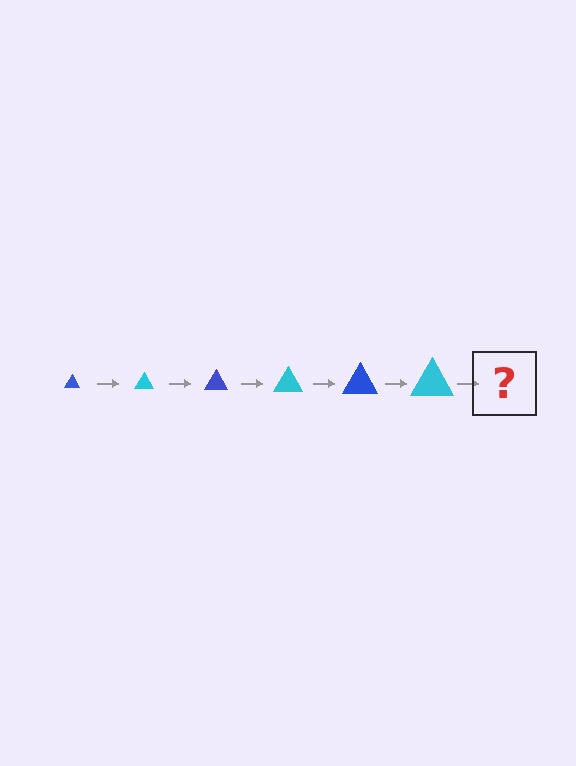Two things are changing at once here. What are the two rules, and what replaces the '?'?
The two rules are that the triangle grows larger each step and the color cycles through blue and cyan. The '?' should be a blue triangle, larger than the previous one.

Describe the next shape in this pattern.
It should be a blue triangle, larger than the previous one.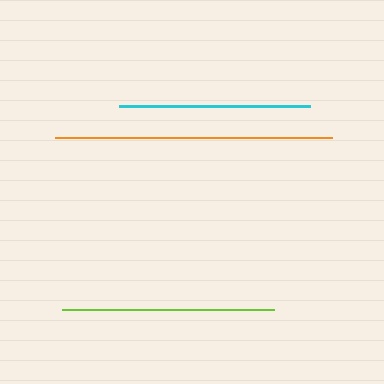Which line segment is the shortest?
The cyan line is the shortest at approximately 192 pixels.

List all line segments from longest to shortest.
From longest to shortest: orange, lime, cyan.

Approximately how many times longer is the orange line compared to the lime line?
The orange line is approximately 1.3 times the length of the lime line.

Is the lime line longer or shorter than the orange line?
The orange line is longer than the lime line.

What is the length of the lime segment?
The lime segment is approximately 212 pixels long.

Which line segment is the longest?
The orange line is the longest at approximately 278 pixels.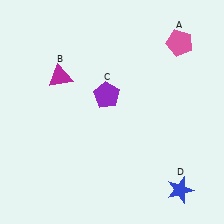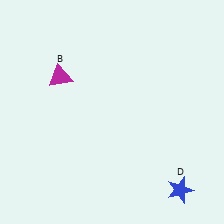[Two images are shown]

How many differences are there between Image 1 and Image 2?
There are 2 differences between the two images.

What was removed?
The pink pentagon (A), the purple pentagon (C) were removed in Image 2.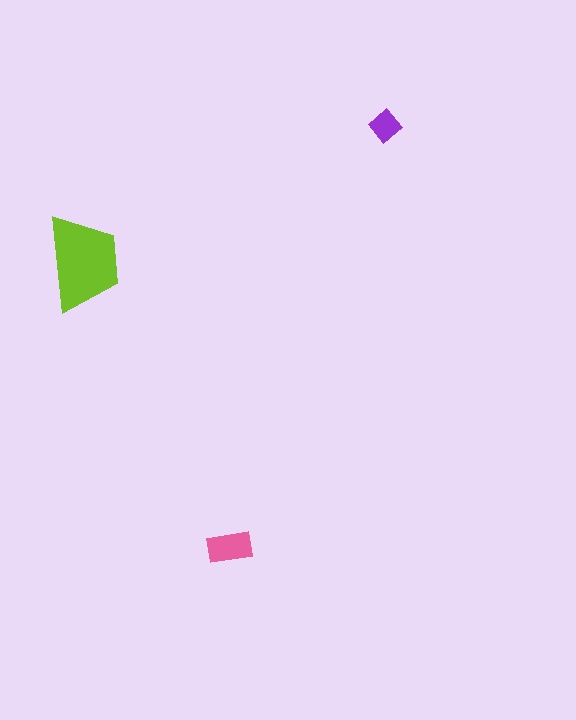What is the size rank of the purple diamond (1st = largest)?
3rd.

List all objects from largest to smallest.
The lime trapezoid, the pink rectangle, the purple diamond.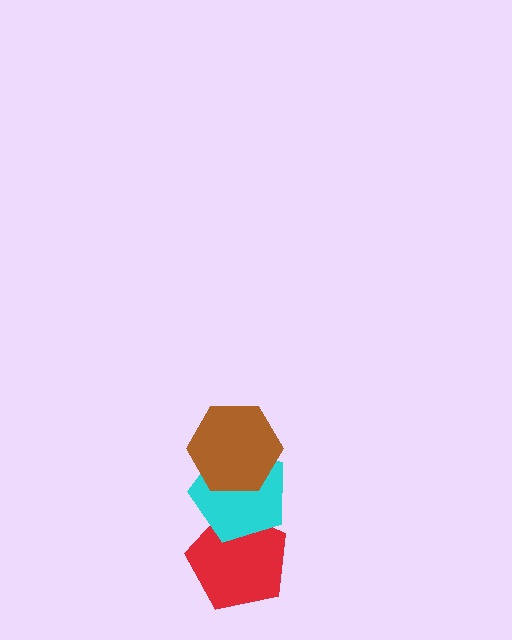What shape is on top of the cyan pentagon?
The brown hexagon is on top of the cyan pentagon.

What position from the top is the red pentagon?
The red pentagon is 3rd from the top.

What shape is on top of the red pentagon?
The cyan pentagon is on top of the red pentagon.